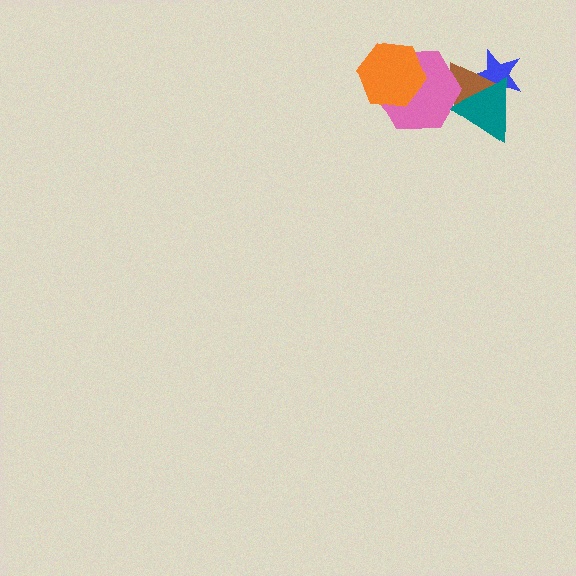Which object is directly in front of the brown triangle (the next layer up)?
The teal triangle is directly in front of the brown triangle.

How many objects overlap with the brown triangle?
3 objects overlap with the brown triangle.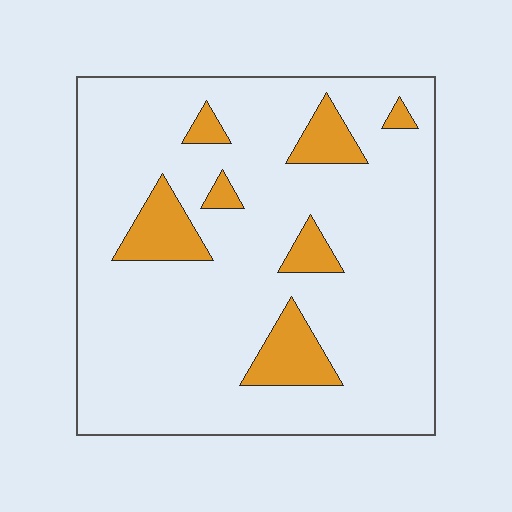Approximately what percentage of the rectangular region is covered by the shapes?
Approximately 15%.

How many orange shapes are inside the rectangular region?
7.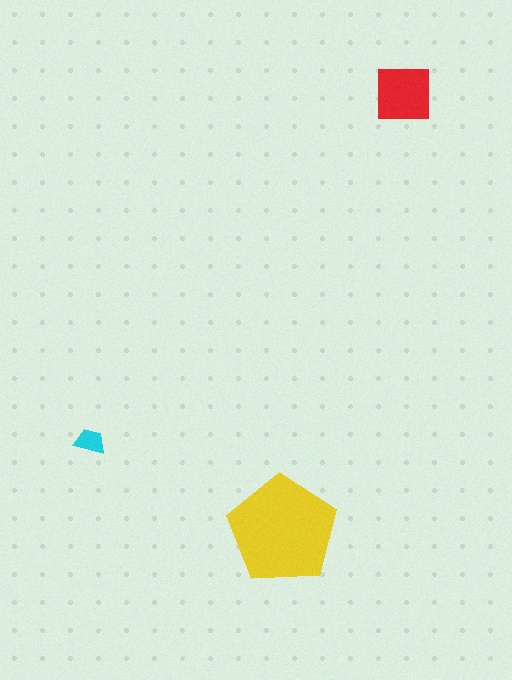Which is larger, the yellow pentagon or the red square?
The yellow pentagon.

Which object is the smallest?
The cyan trapezoid.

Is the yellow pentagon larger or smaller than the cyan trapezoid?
Larger.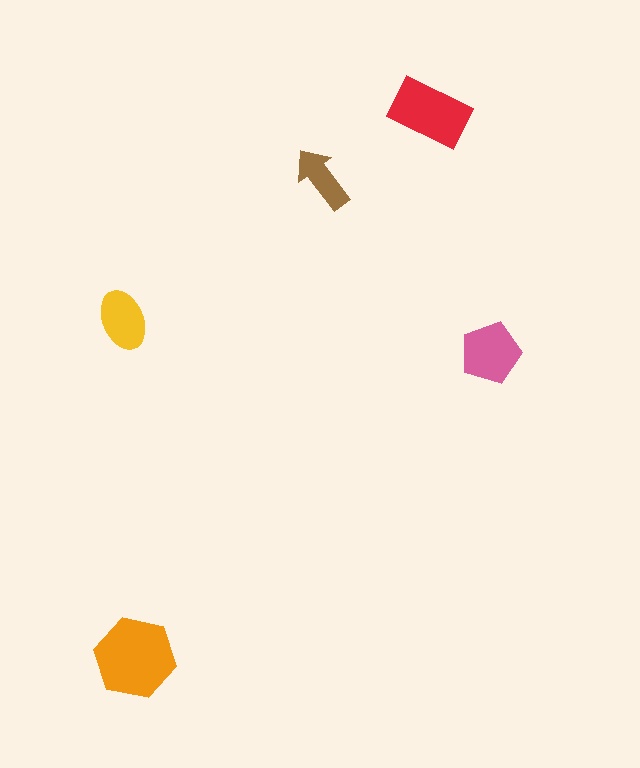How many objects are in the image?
There are 5 objects in the image.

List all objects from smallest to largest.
The brown arrow, the yellow ellipse, the pink pentagon, the red rectangle, the orange hexagon.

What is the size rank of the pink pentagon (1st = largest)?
3rd.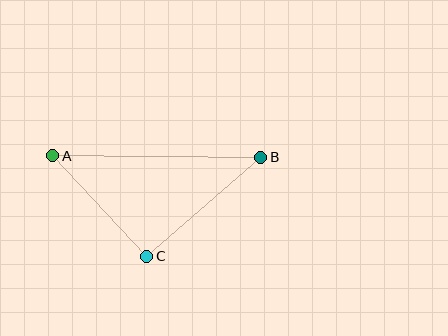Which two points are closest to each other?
Points A and C are closest to each other.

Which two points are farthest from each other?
Points A and B are farthest from each other.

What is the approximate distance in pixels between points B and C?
The distance between B and C is approximately 151 pixels.